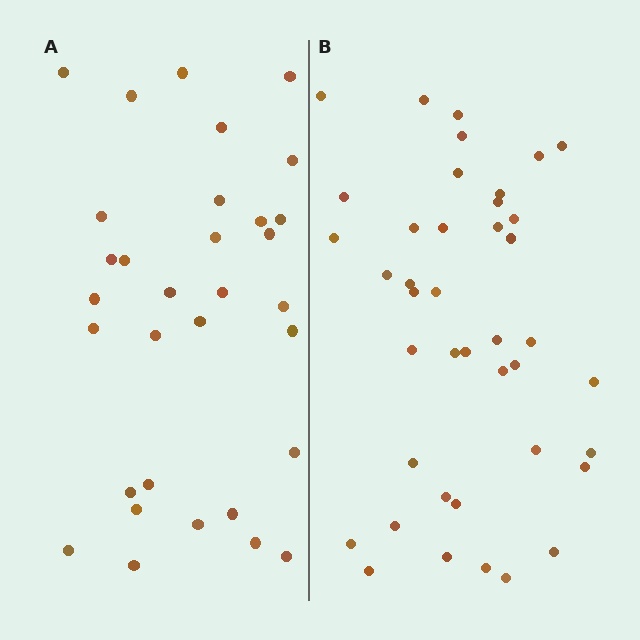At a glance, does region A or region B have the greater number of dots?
Region B (the right region) has more dots.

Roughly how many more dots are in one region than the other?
Region B has roughly 8 or so more dots than region A.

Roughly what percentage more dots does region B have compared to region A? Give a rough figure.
About 30% more.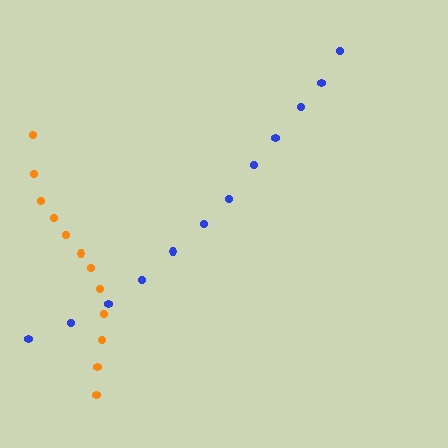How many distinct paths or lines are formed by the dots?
There are 2 distinct paths.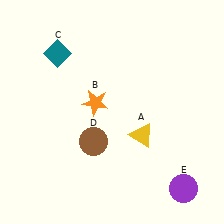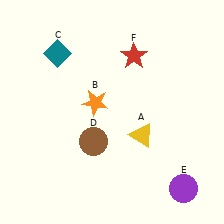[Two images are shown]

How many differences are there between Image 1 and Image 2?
There is 1 difference between the two images.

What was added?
A red star (F) was added in Image 2.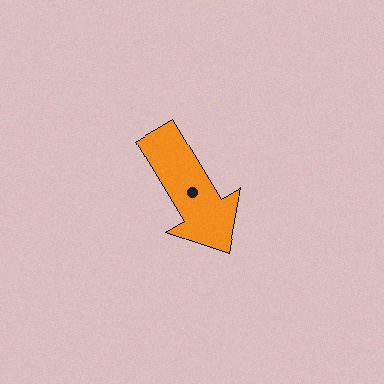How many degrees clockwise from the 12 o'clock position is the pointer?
Approximately 149 degrees.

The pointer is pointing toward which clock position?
Roughly 5 o'clock.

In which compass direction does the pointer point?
Southeast.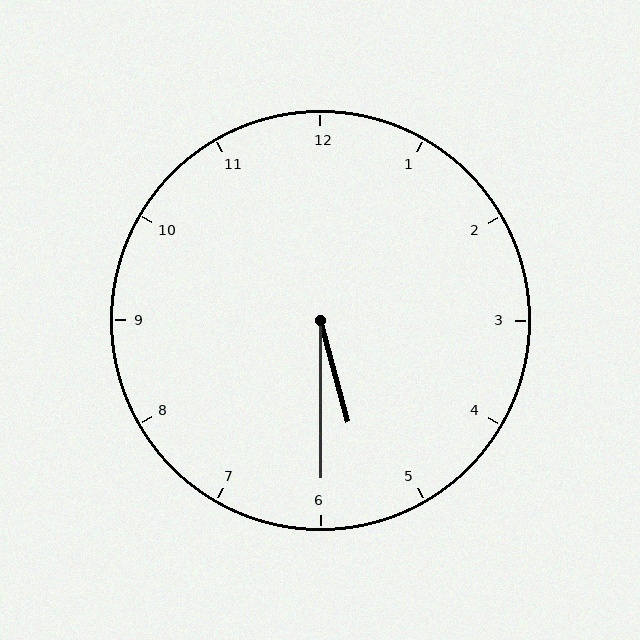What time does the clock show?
5:30.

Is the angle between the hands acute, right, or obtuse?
It is acute.